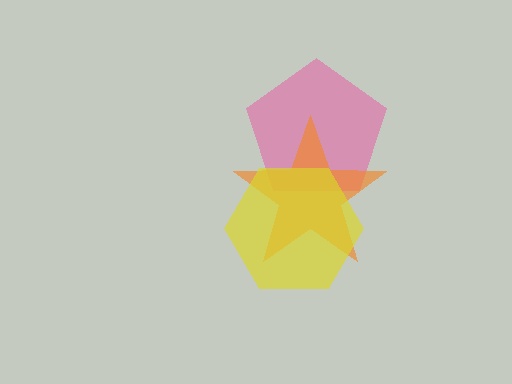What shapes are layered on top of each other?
The layered shapes are: a pink pentagon, an orange star, a yellow hexagon.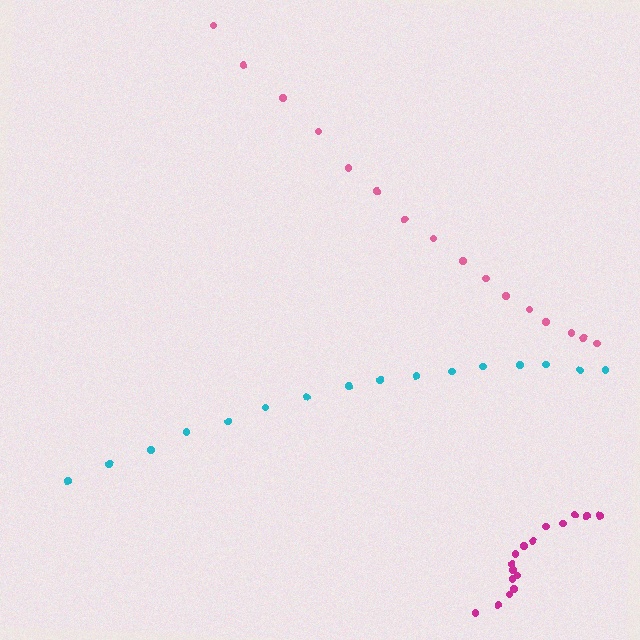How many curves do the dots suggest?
There are 3 distinct paths.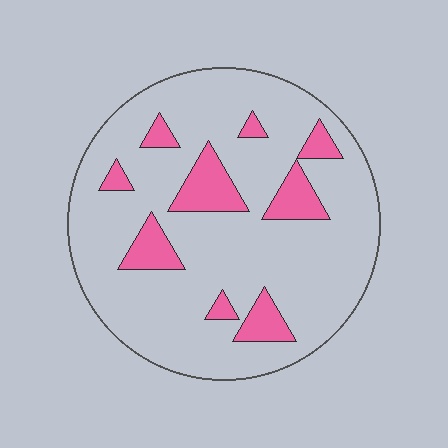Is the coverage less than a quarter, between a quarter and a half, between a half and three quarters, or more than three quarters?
Less than a quarter.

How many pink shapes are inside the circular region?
9.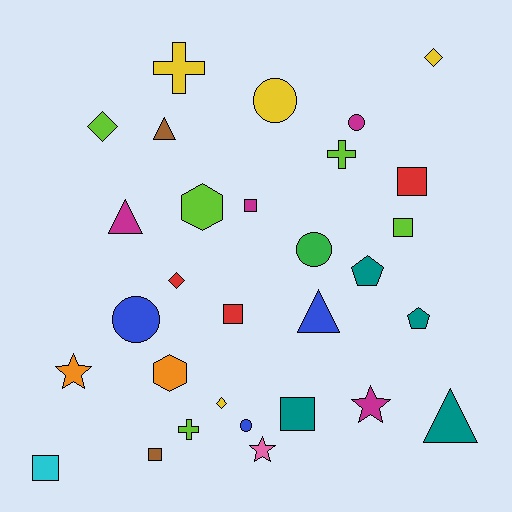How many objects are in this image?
There are 30 objects.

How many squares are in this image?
There are 7 squares.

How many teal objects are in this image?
There are 4 teal objects.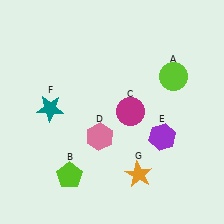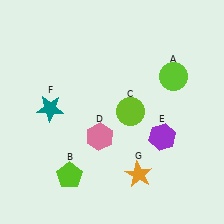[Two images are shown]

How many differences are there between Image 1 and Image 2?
There is 1 difference between the two images.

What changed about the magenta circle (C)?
In Image 1, C is magenta. In Image 2, it changed to lime.